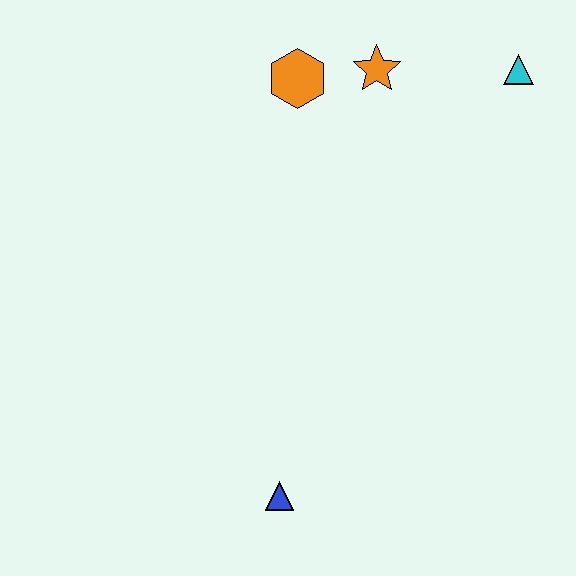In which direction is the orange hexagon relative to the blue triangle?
The orange hexagon is above the blue triangle.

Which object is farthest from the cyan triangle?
The blue triangle is farthest from the cyan triangle.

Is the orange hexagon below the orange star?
Yes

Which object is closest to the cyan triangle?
The orange star is closest to the cyan triangle.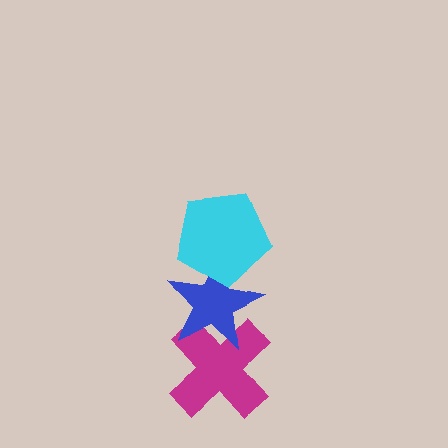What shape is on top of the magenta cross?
The blue star is on top of the magenta cross.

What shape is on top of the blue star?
The cyan pentagon is on top of the blue star.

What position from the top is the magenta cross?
The magenta cross is 3rd from the top.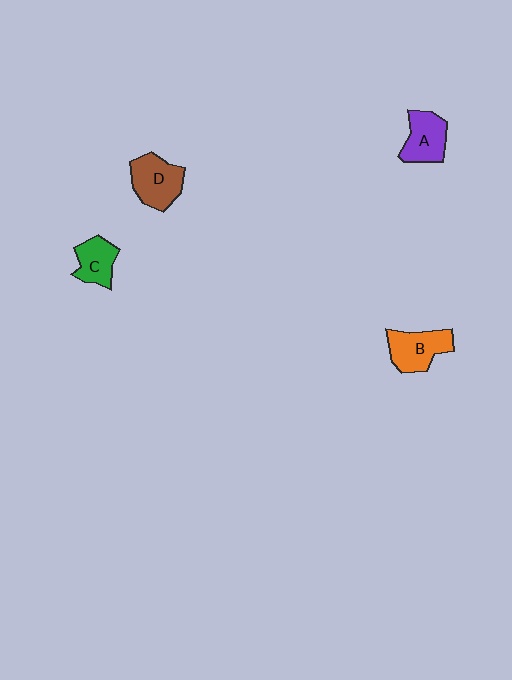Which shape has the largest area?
Shape D (brown).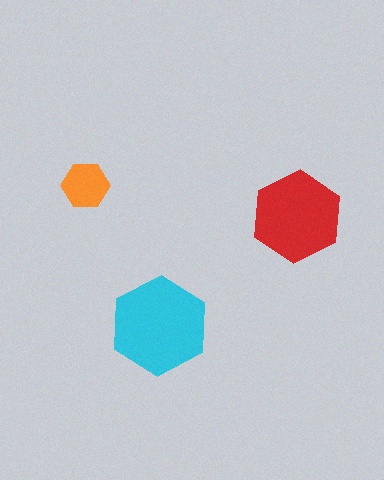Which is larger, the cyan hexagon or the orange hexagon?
The cyan one.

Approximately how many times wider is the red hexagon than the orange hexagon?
About 2 times wider.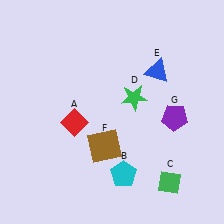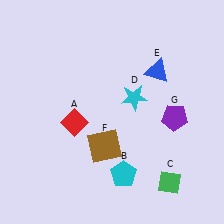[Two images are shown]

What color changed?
The star (D) changed from green in Image 1 to cyan in Image 2.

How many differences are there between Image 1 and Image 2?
There is 1 difference between the two images.